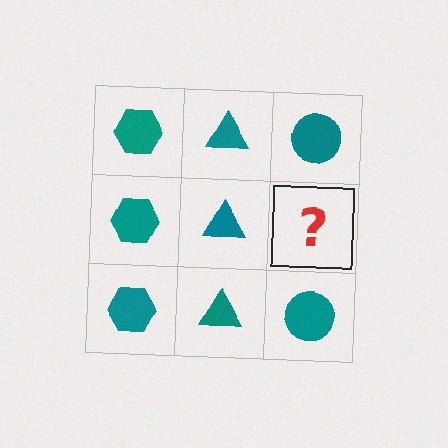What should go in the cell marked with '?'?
The missing cell should contain a teal circle.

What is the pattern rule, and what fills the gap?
The rule is that each column has a consistent shape. The gap should be filled with a teal circle.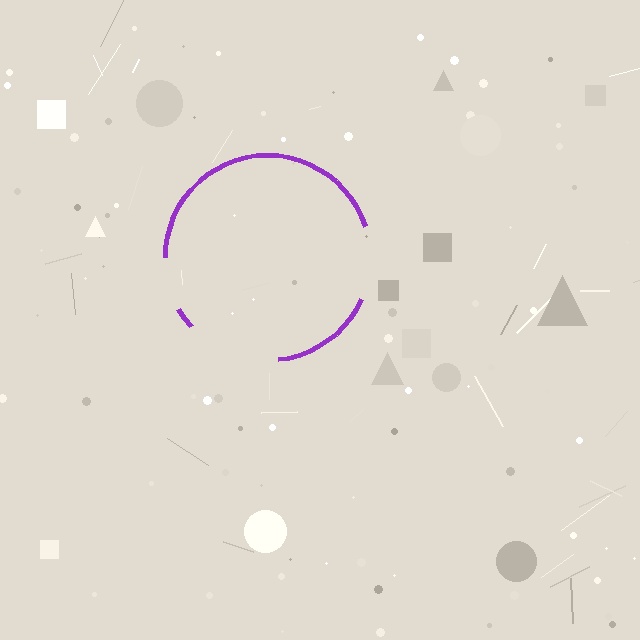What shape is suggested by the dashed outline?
The dashed outline suggests a circle.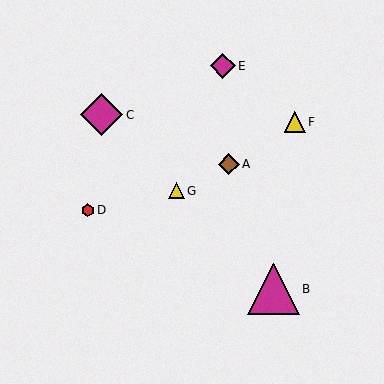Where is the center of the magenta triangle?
The center of the magenta triangle is at (274, 289).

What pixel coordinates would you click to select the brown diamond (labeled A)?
Click at (229, 164) to select the brown diamond A.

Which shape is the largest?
The magenta triangle (labeled B) is the largest.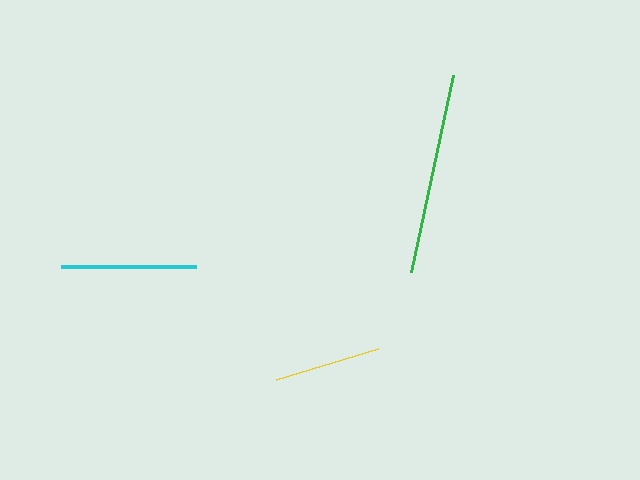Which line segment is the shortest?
The yellow line is the shortest at approximately 107 pixels.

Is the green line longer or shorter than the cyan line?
The green line is longer than the cyan line.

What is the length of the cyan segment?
The cyan segment is approximately 135 pixels long.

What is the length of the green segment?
The green segment is approximately 201 pixels long.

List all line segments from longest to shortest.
From longest to shortest: green, cyan, yellow.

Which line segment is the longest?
The green line is the longest at approximately 201 pixels.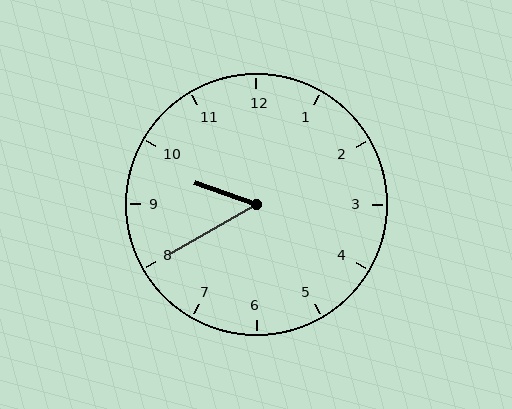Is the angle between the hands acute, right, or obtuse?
It is acute.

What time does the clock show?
9:40.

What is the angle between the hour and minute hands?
Approximately 50 degrees.